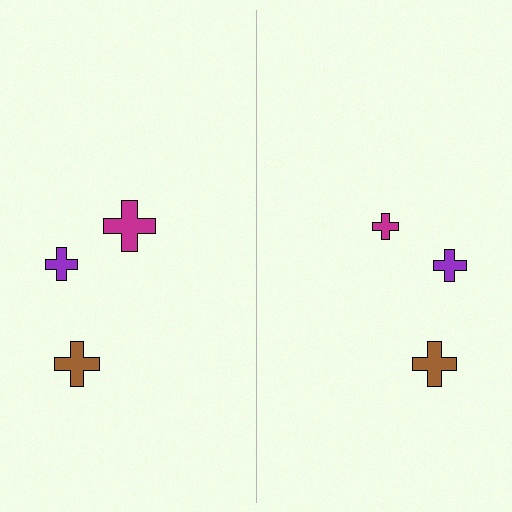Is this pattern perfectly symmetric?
No, the pattern is not perfectly symmetric. The magenta cross on the right side has a different size than its mirror counterpart.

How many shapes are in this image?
There are 6 shapes in this image.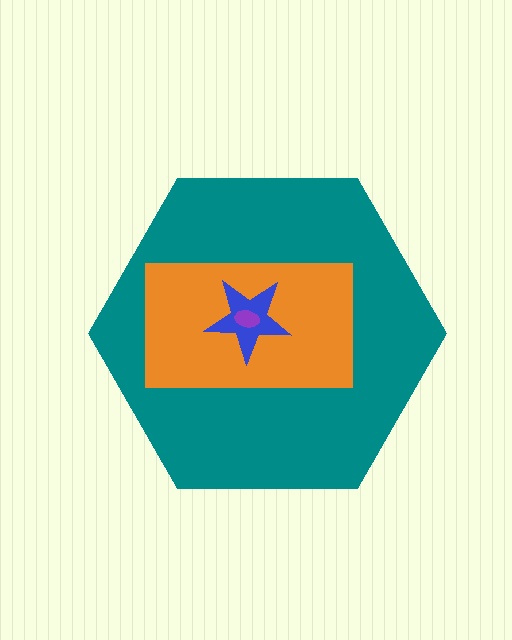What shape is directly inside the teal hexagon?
The orange rectangle.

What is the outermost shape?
The teal hexagon.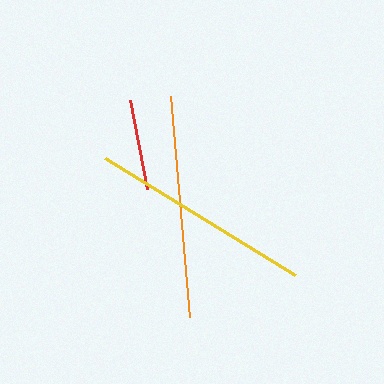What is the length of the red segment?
The red segment is approximately 91 pixels long.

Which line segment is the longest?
The yellow line is the longest at approximately 223 pixels.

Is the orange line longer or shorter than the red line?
The orange line is longer than the red line.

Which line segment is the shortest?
The red line is the shortest at approximately 91 pixels.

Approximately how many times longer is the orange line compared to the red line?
The orange line is approximately 2.4 times the length of the red line.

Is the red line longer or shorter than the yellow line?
The yellow line is longer than the red line.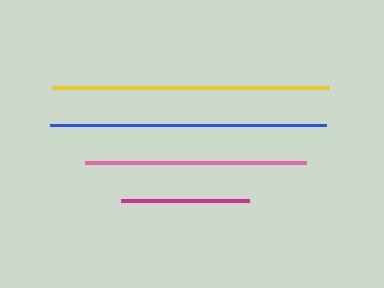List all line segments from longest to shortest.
From longest to shortest: yellow, blue, pink, magenta.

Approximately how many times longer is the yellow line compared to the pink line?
The yellow line is approximately 1.2 times the length of the pink line.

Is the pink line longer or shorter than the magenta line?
The pink line is longer than the magenta line.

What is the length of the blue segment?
The blue segment is approximately 276 pixels long.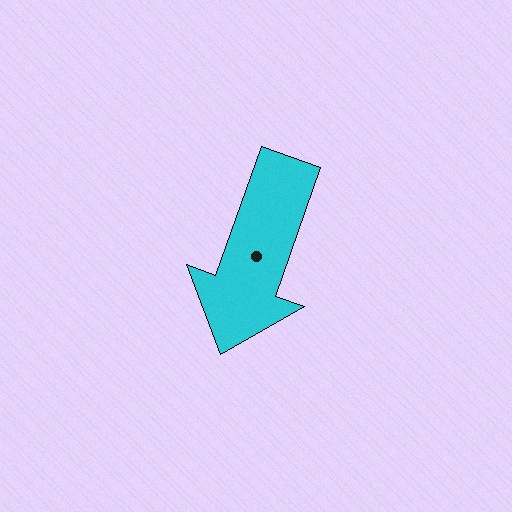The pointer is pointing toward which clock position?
Roughly 7 o'clock.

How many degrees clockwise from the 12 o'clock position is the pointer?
Approximately 200 degrees.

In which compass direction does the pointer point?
South.